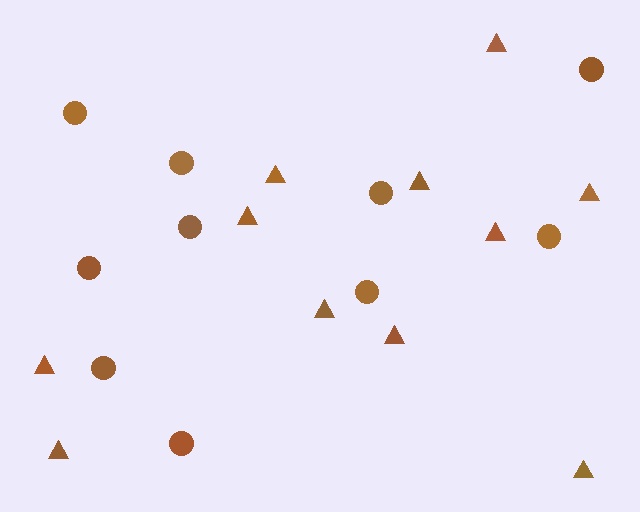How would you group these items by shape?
There are 2 groups: one group of triangles (11) and one group of circles (10).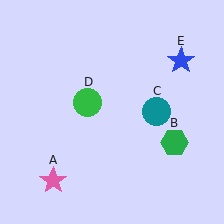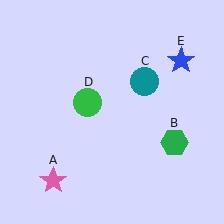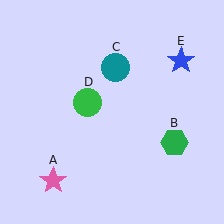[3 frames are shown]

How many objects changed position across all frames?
1 object changed position: teal circle (object C).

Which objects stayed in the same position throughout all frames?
Pink star (object A) and green hexagon (object B) and green circle (object D) and blue star (object E) remained stationary.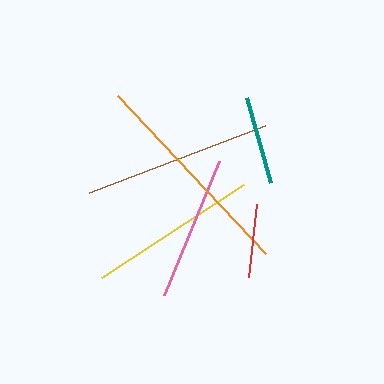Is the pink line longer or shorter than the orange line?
The orange line is longer than the pink line.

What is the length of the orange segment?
The orange segment is approximately 216 pixels long.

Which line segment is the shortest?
The red line is the shortest at approximately 73 pixels.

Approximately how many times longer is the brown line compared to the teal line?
The brown line is approximately 2.1 times the length of the teal line.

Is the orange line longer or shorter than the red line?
The orange line is longer than the red line.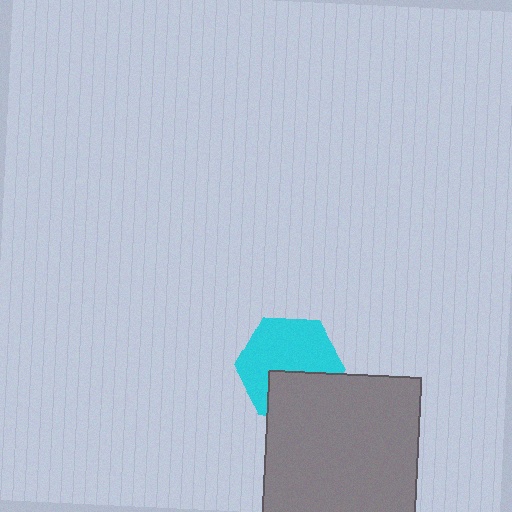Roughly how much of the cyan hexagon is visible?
Most of it is visible (roughly 65%).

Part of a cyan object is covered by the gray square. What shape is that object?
It is a hexagon.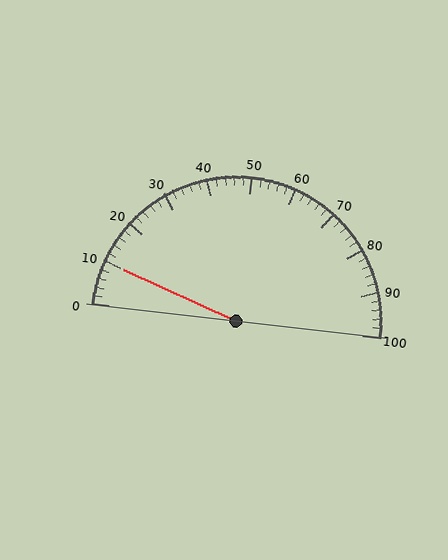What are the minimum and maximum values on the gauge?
The gauge ranges from 0 to 100.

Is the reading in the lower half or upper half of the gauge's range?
The reading is in the lower half of the range (0 to 100).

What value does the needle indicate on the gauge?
The needle indicates approximately 10.